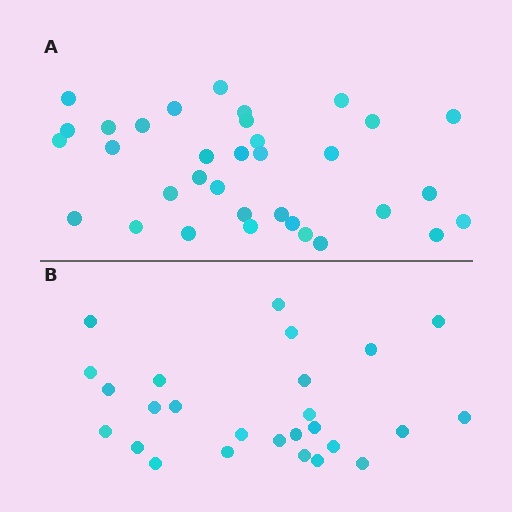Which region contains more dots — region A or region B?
Region A (the top region) has more dots.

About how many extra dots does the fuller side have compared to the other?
Region A has roughly 8 or so more dots than region B.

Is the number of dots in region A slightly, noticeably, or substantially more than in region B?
Region A has noticeably more, but not dramatically so. The ratio is roughly 1.3 to 1.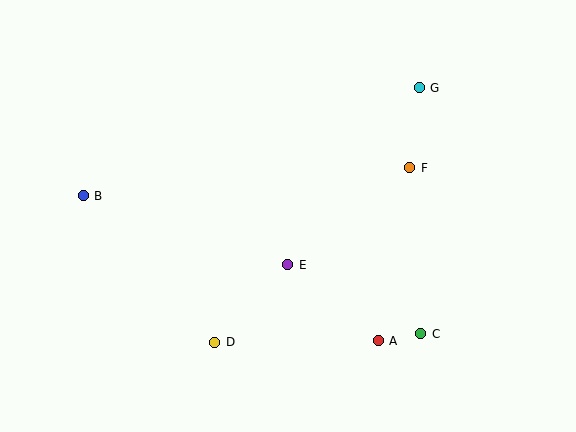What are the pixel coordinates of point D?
Point D is at (215, 342).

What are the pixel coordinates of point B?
Point B is at (83, 196).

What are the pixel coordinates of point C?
Point C is at (421, 334).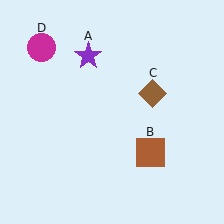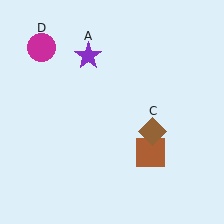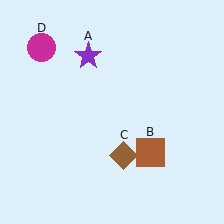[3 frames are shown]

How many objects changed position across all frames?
1 object changed position: brown diamond (object C).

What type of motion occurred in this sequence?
The brown diamond (object C) rotated clockwise around the center of the scene.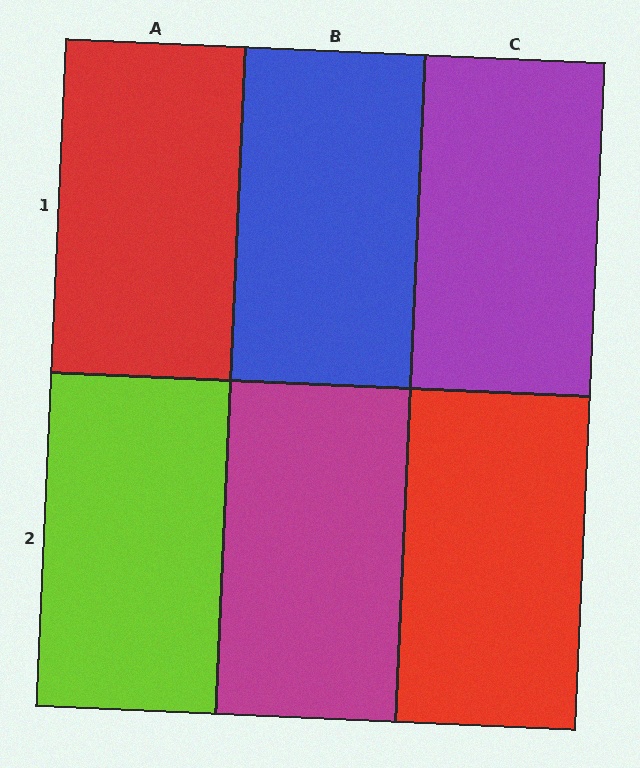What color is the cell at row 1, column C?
Purple.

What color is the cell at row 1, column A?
Red.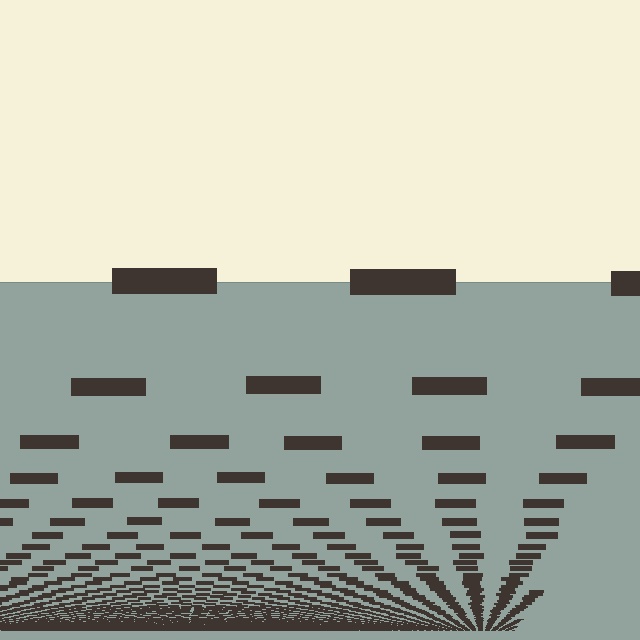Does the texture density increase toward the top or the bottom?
Density increases toward the bottom.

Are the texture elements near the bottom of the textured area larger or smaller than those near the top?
Smaller. The gradient is inverted — elements near the bottom are smaller and denser.